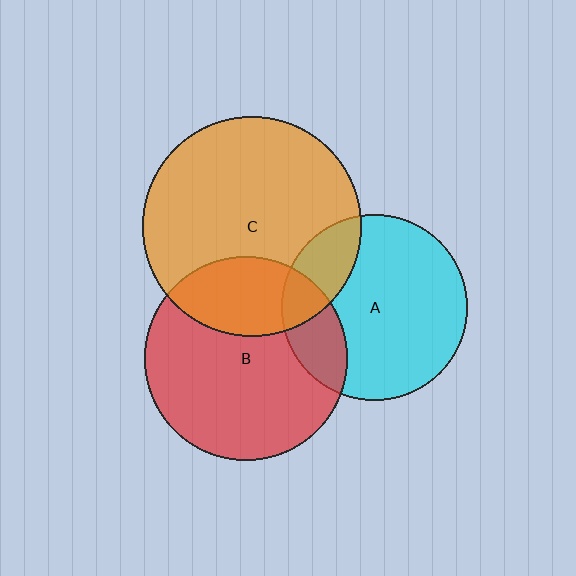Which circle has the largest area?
Circle C (orange).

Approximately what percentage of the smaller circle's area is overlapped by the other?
Approximately 20%.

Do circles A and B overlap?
Yes.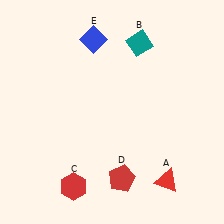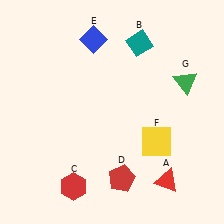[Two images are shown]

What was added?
A yellow square (F), a green triangle (G) were added in Image 2.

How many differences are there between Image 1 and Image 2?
There are 2 differences between the two images.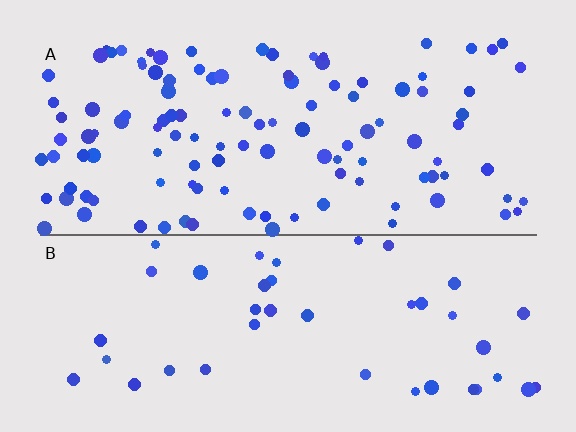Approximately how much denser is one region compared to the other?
Approximately 2.7× — region A over region B.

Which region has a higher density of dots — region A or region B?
A (the top).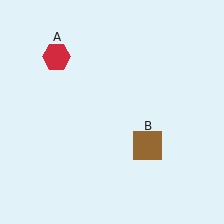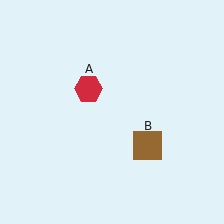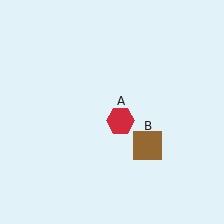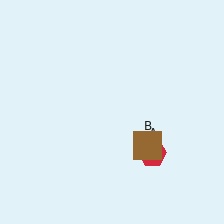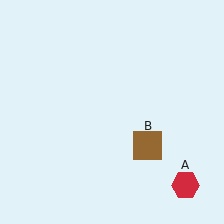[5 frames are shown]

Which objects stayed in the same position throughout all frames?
Brown square (object B) remained stationary.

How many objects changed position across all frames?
1 object changed position: red hexagon (object A).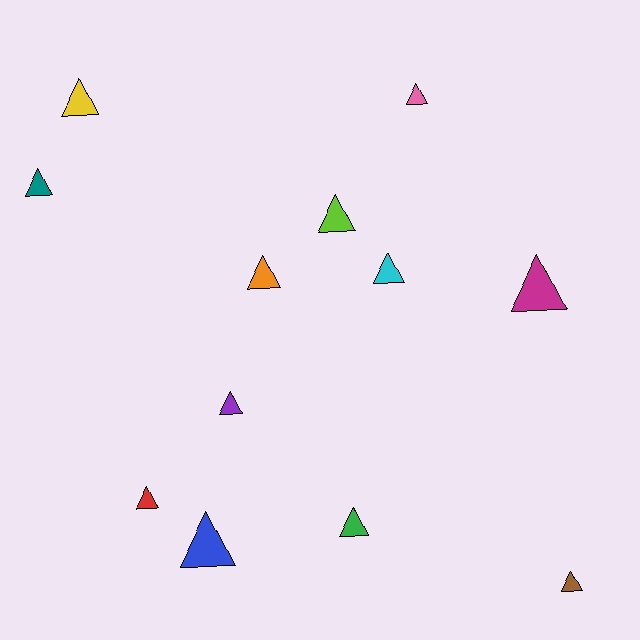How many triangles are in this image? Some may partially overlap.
There are 12 triangles.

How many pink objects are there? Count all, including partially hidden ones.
There is 1 pink object.